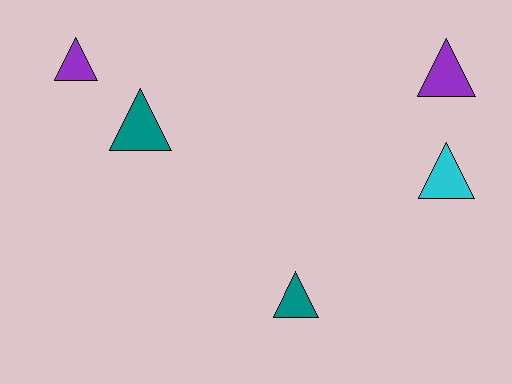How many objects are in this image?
There are 5 objects.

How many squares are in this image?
There are no squares.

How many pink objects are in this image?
There are no pink objects.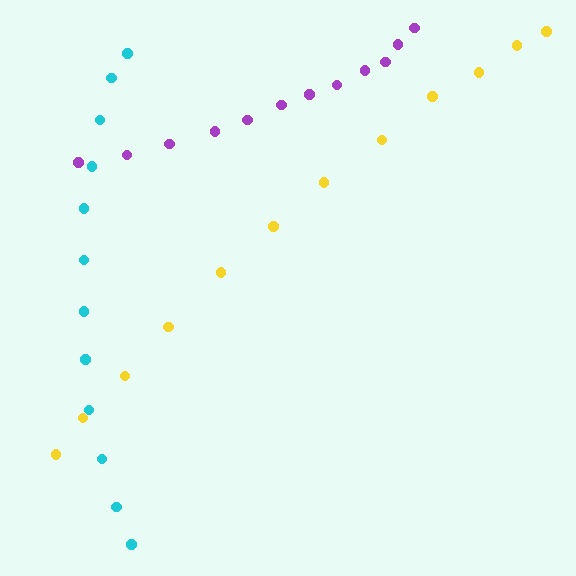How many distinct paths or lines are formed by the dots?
There are 3 distinct paths.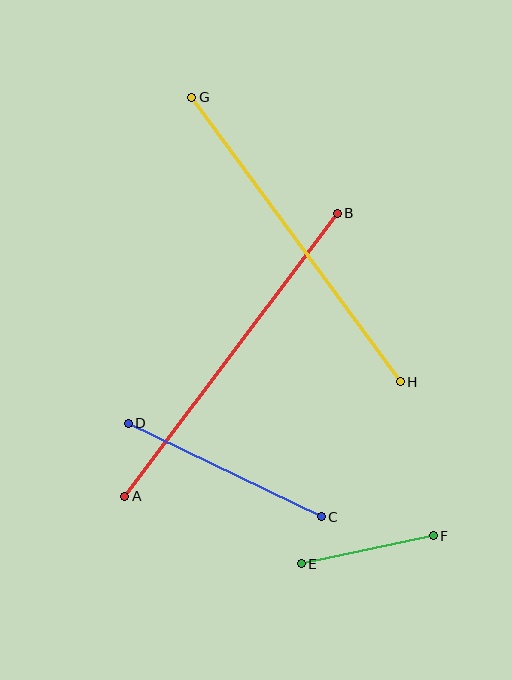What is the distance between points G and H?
The distance is approximately 353 pixels.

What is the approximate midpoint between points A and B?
The midpoint is at approximately (231, 355) pixels.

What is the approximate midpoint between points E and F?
The midpoint is at approximately (367, 550) pixels.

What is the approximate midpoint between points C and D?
The midpoint is at approximately (225, 470) pixels.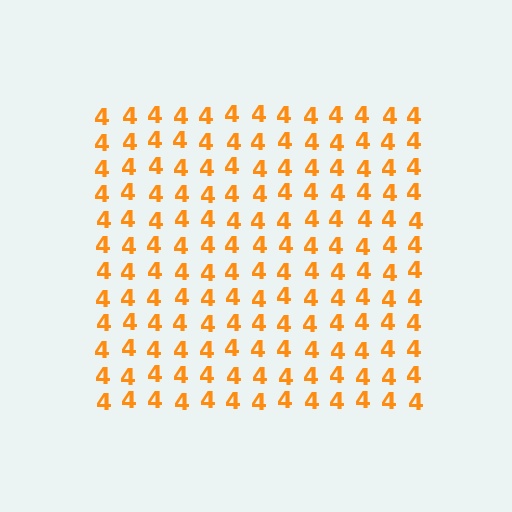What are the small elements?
The small elements are digit 4's.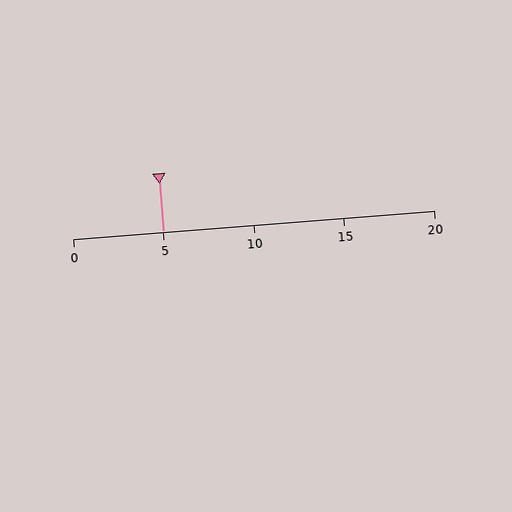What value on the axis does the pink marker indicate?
The marker indicates approximately 5.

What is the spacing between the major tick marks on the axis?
The major ticks are spaced 5 apart.